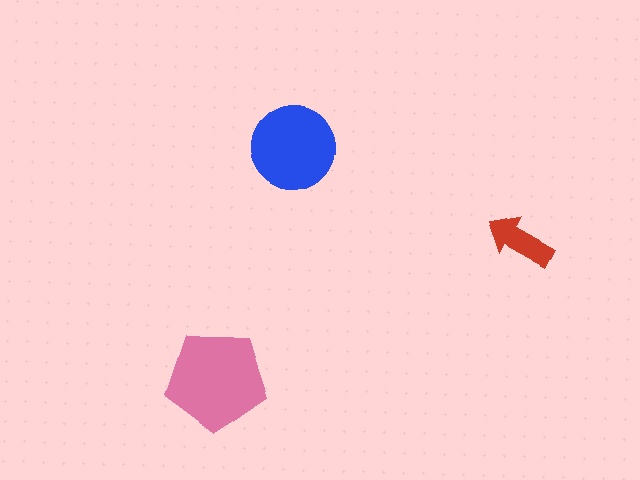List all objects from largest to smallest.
The pink pentagon, the blue circle, the red arrow.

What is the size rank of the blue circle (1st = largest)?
2nd.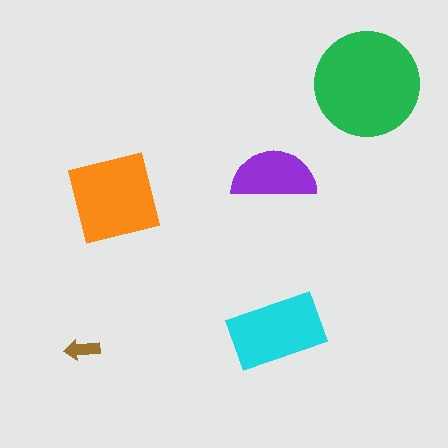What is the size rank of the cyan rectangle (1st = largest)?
3rd.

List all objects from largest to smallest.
The green circle, the orange square, the cyan rectangle, the purple semicircle, the brown arrow.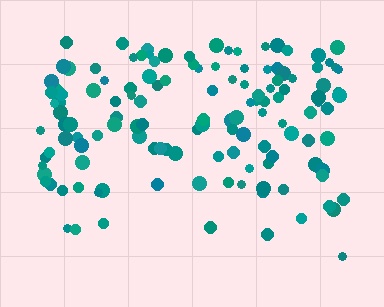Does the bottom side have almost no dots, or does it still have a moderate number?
Still a moderate number, just noticeably fewer than the top.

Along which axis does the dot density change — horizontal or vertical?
Vertical.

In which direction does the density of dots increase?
From bottom to top, with the top side densest.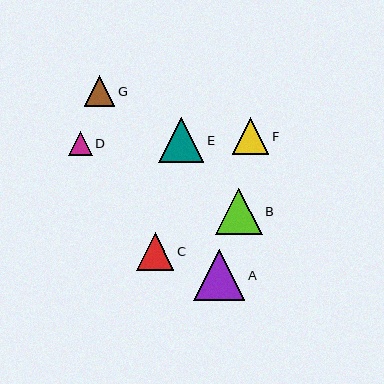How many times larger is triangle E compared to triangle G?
Triangle E is approximately 1.5 times the size of triangle G.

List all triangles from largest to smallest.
From largest to smallest: A, B, E, C, F, G, D.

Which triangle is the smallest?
Triangle D is the smallest with a size of approximately 24 pixels.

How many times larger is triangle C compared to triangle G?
Triangle C is approximately 1.2 times the size of triangle G.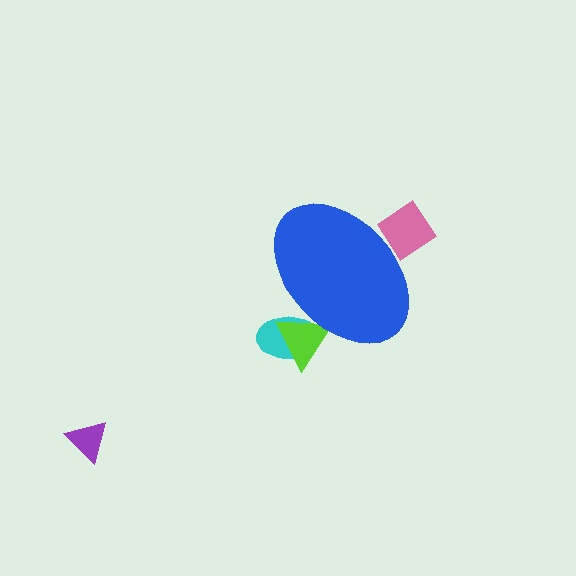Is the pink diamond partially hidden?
Yes, the pink diamond is partially hidden behind the blue ellipse.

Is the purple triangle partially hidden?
No, the purple triangle is fully visible.